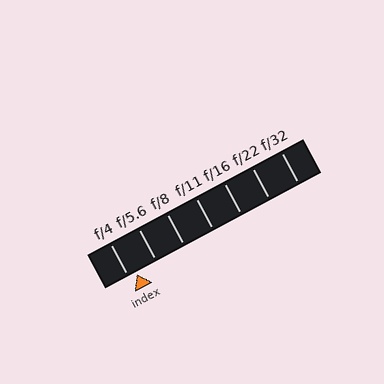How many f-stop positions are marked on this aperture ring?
There are 7 f-stop positions marked.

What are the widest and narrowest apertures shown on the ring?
The widest aperture shown is f/4 and the narrowest is f/32.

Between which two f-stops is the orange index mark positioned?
The index mark is between f/4 and f/5.6.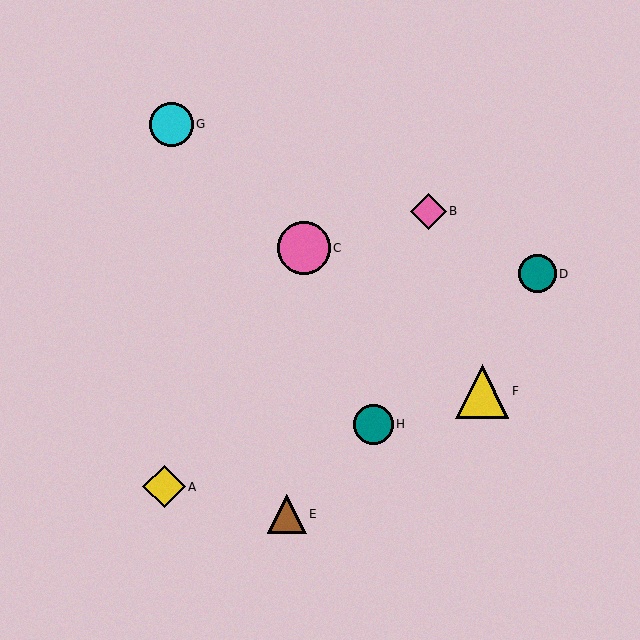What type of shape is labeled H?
Shape H is a teal circle.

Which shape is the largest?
The yellow triangle (labeled F) is the largest.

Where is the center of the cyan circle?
The center of the cyan circle is at (171, 124).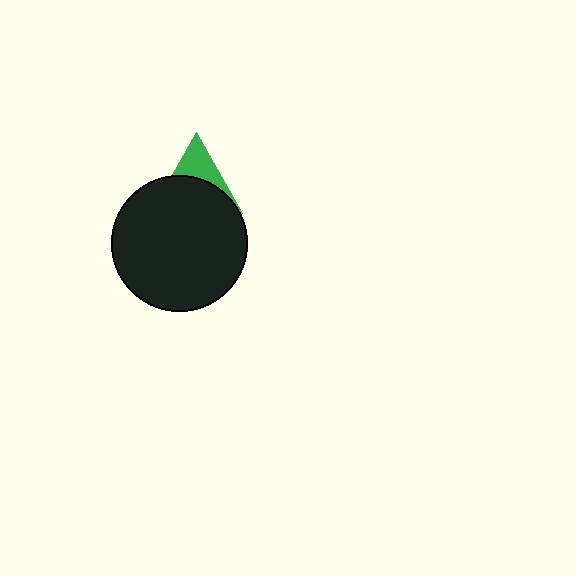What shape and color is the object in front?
The object in front is a black circle.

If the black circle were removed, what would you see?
You would see the complete green triangle.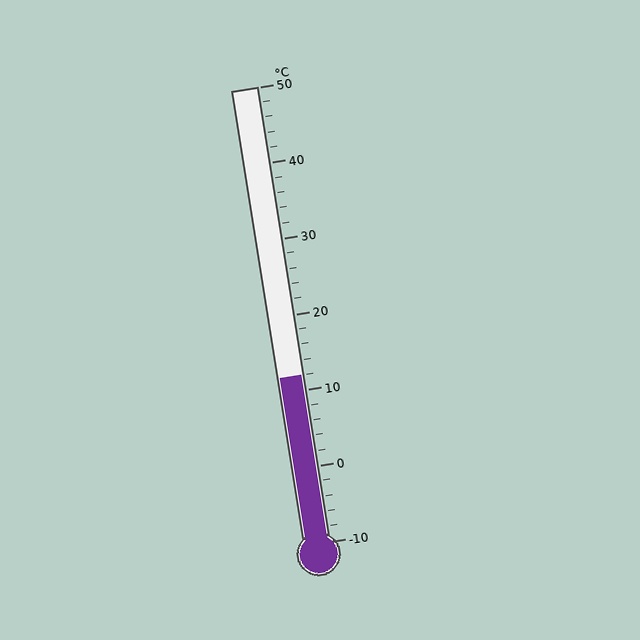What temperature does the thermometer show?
The thermometer shows approximately 12°C.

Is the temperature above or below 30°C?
The temperature is below 30°C.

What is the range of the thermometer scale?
The thermometer scale ranges from -10°C to 50°C.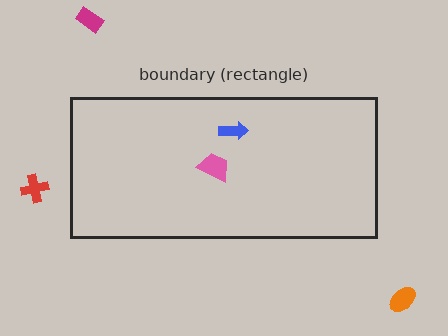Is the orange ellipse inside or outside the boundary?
Outside.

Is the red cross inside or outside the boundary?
Outside.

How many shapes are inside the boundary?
2 inside, 3 outside.